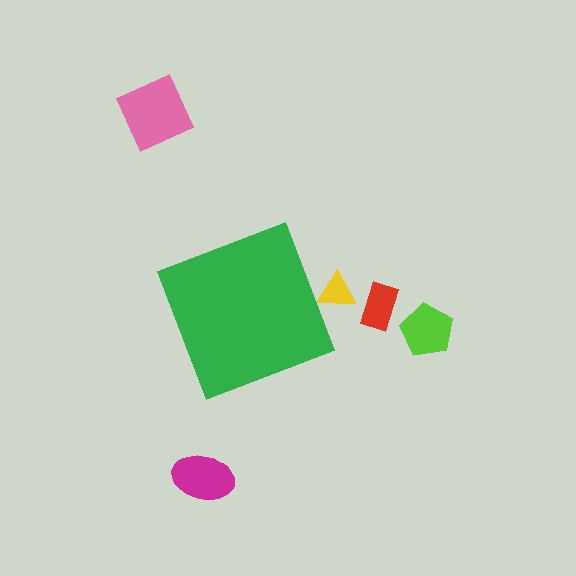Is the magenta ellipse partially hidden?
No, the magenta ellipse is fully visible.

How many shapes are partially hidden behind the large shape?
1 shape is partially hidden.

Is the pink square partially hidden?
No, the pink square is fully visible.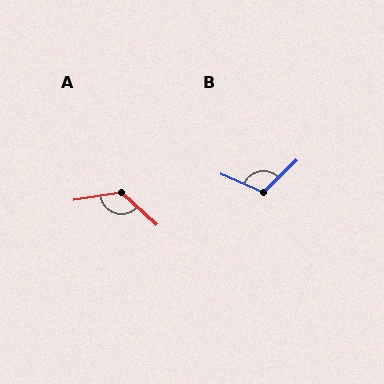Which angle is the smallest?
B, at approximately 112 degrees.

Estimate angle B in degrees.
Approximately 112 degrees.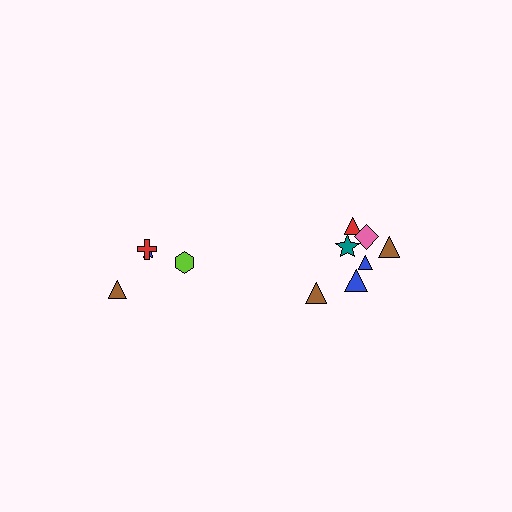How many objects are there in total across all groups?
There are 11 objects.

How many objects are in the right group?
There are 7 objects.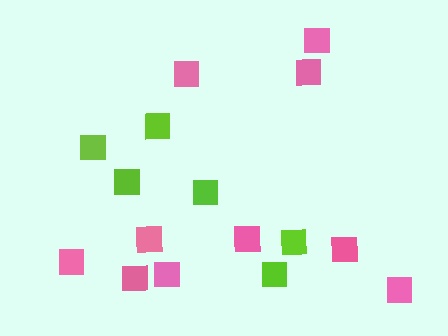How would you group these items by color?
There are 2 groups: one group of lime squares (6) and one group of pink squares (10).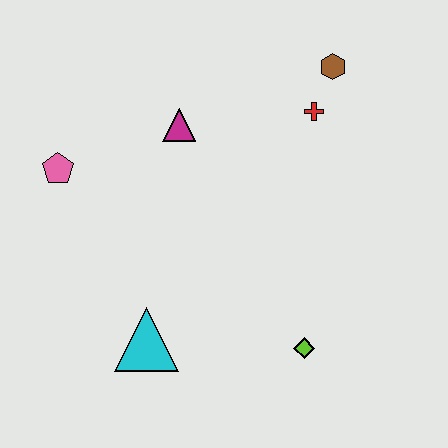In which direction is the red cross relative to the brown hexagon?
The red cross is below the brown hexagon.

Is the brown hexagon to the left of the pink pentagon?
No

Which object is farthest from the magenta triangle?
The lime diamond is farthest from the magenta triangle.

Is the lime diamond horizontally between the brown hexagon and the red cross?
No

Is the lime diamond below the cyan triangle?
Yes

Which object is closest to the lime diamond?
The cyan triangle is closest to the lime diamond.